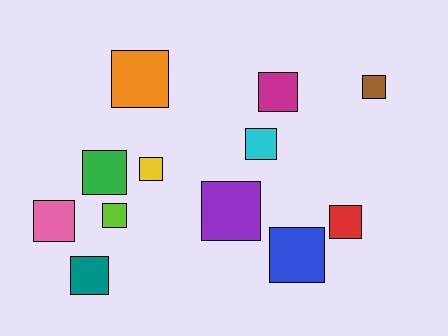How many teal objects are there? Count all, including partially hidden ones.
There is 1 teal object.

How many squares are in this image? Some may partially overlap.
There are 12 squares.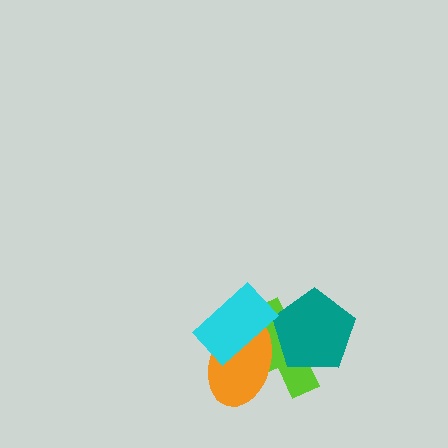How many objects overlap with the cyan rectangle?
2 objects overlap with the cyan rectangle.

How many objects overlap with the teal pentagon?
2 objects overlap with the teal pentagon.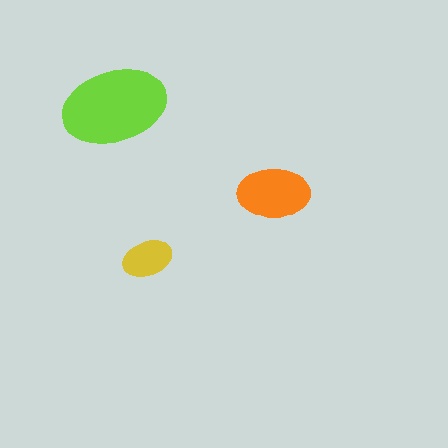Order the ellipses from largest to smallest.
the lime one, the orange one, the yellow one.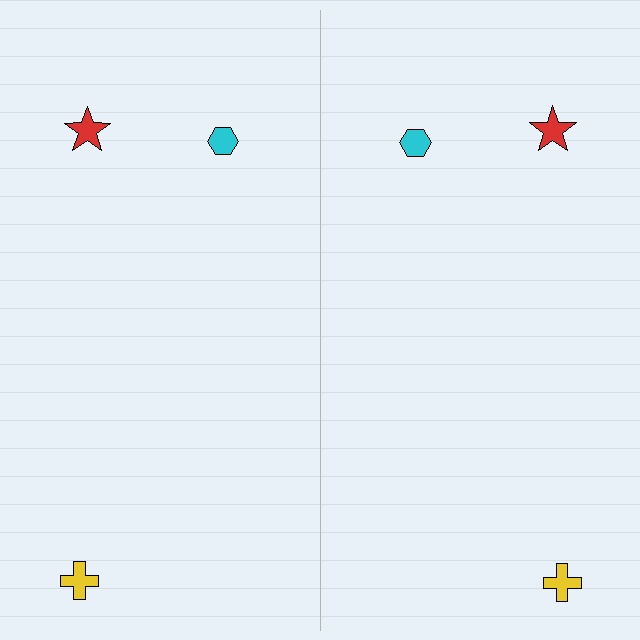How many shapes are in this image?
There are 6 shapes in this image.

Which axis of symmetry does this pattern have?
The pattern has a vertical axis of symmetry running through the center of the image.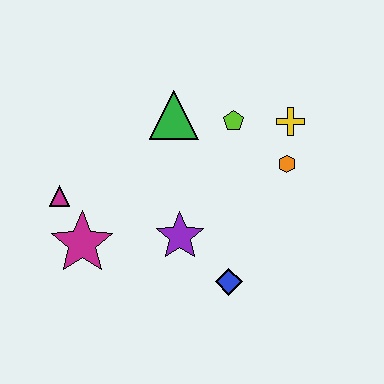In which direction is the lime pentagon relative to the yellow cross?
The lime pentagon is to the left of the yellow cross.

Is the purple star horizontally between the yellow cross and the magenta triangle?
Yes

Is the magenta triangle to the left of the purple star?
Yes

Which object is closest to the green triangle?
The lime pentagon is closest to the green triangle.